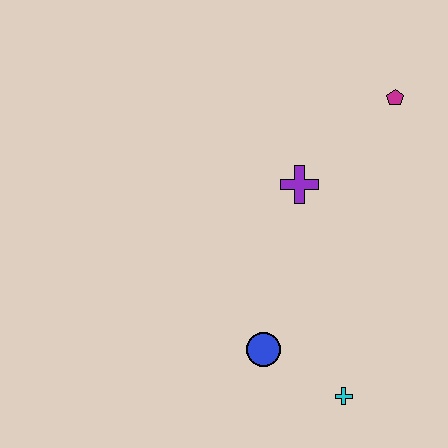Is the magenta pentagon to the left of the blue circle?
No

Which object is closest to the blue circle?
The cyan cross is closest to the blue circle.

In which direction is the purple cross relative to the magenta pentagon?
The purple cross is to the left of the magenta pentagon.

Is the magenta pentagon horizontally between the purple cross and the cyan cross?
No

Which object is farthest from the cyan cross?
The magenta pentagon is farthest from the cyan cross.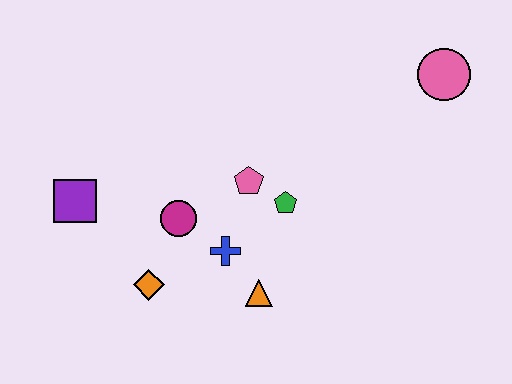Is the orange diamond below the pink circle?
Yes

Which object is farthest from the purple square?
The pink circle is farthest from the purple square.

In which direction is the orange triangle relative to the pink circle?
The orange triangle is below the pink circle.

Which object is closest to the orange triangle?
The blue cross is closest to the orange triangle.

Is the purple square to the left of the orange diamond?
Yes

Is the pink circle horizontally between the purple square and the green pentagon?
No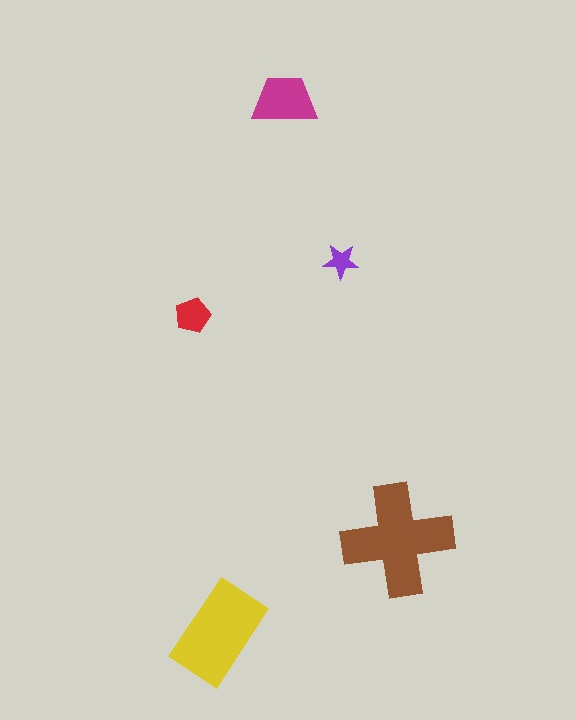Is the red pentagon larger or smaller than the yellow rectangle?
Smaller.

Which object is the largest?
The brown cross.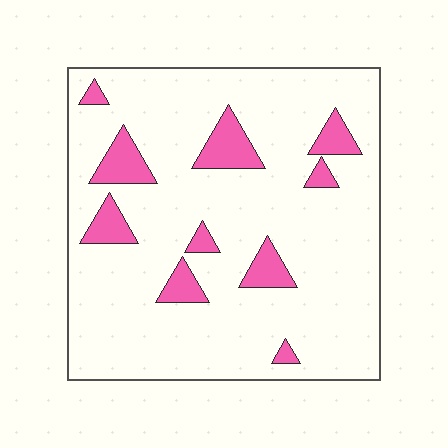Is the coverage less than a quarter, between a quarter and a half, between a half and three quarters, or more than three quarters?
Less than a quarter.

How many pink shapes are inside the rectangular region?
10.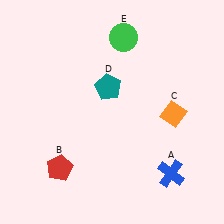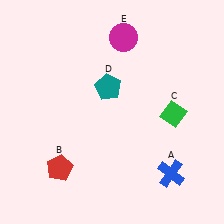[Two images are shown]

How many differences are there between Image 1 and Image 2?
There are 2 differences between the two images.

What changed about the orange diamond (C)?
In Image 1, C is orange. In Image 2, it changed to green.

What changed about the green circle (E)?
In Image 1, E is green. In Image 2, it changed to magenta.